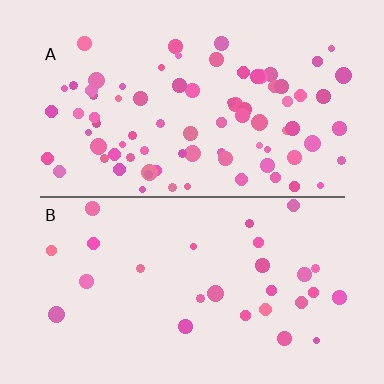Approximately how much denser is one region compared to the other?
Approximately 2.8× — region A over region B.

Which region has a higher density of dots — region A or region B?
A (the top).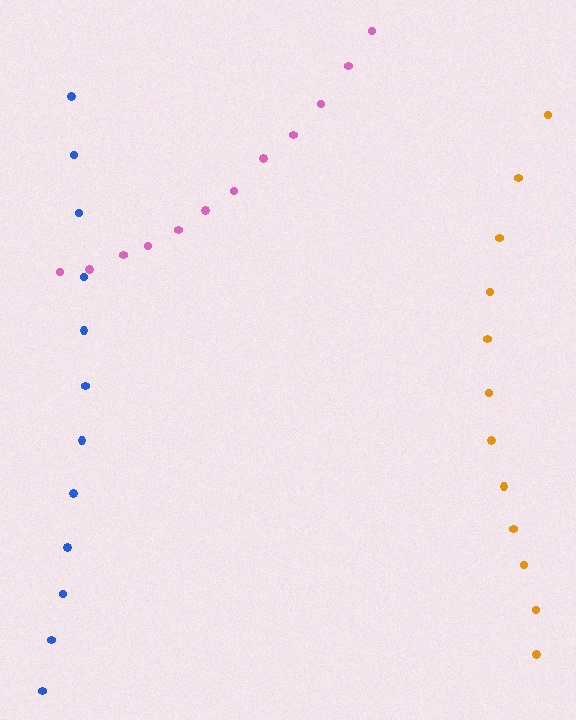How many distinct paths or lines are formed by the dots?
There are 3 distinct paths.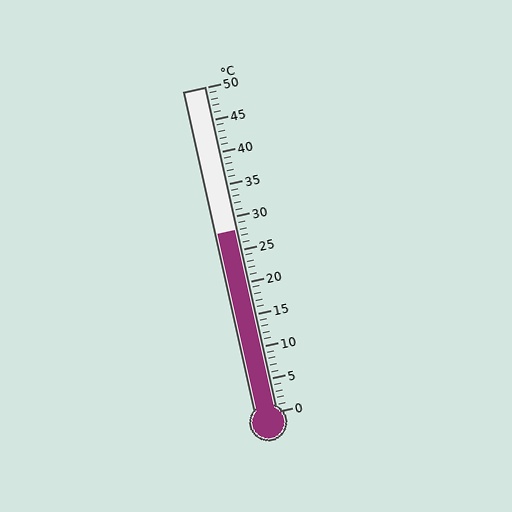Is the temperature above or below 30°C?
The temperature is below 30°C.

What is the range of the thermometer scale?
The thermometer scale ranges from 0°C to 50°C.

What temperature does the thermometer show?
The thermometer shows approximately 28°C.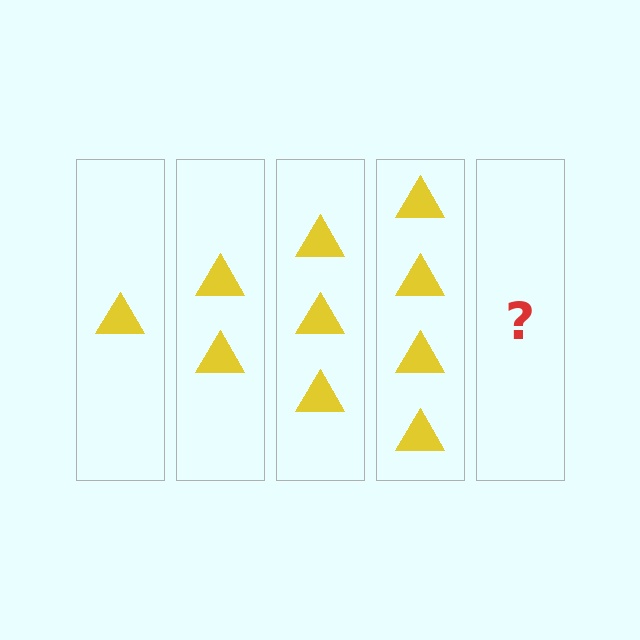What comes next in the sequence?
The next element should be 5 triangles.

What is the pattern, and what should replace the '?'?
The pattern is that each step adds one more triangle. The '?' should be 5 triangles.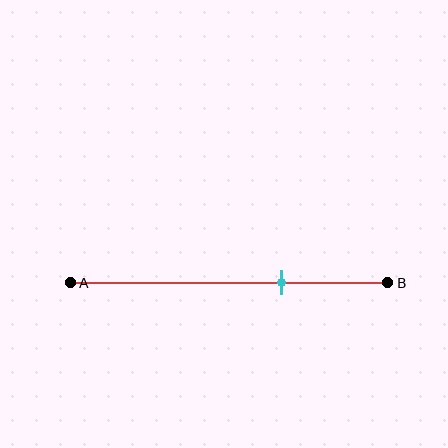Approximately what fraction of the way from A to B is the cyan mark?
The cyan mark is approximately 65% of the way from A to B.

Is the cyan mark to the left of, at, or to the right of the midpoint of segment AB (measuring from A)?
The cyan mark is to the right of the midpoint of segment AB.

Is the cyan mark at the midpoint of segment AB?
No, the mark is at about 65% from A, not at the 50% midpoint.